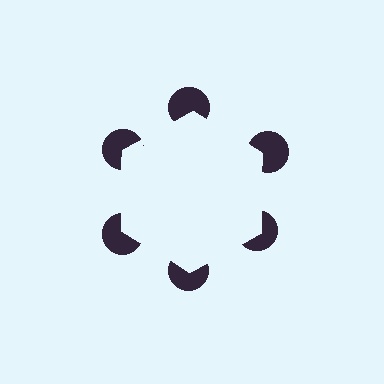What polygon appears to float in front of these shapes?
An illusory hexagon — its edges are inferred from the aligned wedge cuts in the pac-man discs, not physically drawn.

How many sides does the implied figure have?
6 sides.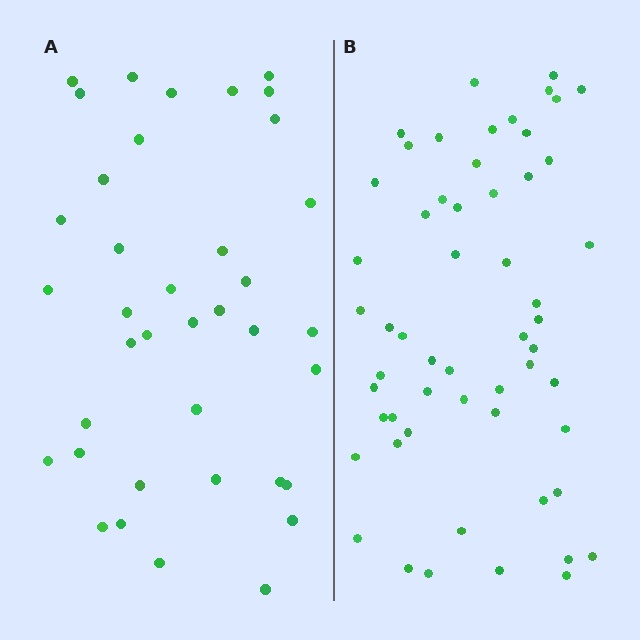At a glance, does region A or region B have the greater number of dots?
Region B (the right region) has more dots.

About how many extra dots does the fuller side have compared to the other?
Region B has approximately 20 more dots than region A.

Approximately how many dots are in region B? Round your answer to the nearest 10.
About 60 dots. (The exact count is 56, which rounds to 60.)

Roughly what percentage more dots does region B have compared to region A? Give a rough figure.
About 45% more.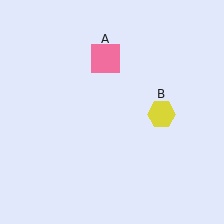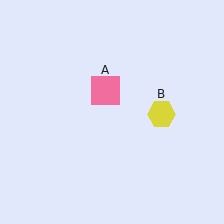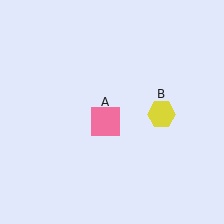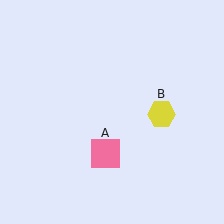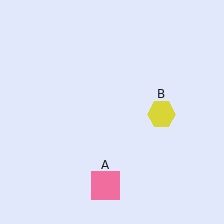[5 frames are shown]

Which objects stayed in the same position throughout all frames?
Yellow hexagon (object B) remained stationary.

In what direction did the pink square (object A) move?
The pink square (object A) moved down.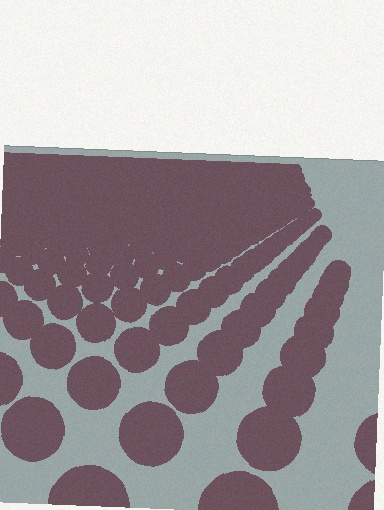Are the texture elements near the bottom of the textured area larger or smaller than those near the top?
Larger. Near the bottom, elements are closer to the viewer and appear at a bigger on-screen size.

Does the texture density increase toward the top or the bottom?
Density increases toward the top.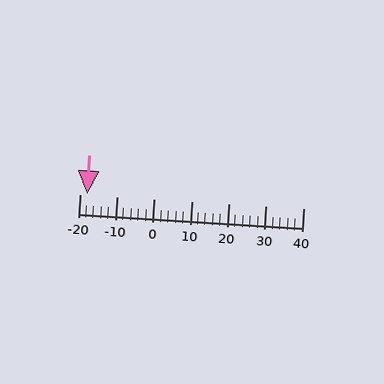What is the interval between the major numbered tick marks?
The major tick marks are spaced 10 units apart.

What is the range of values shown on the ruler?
The ruler shows values from -20 to 40.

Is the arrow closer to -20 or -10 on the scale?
The arrow is closer to -20.